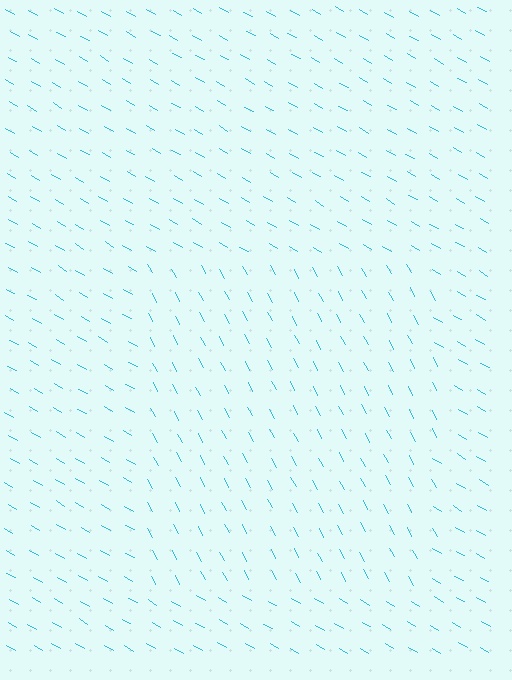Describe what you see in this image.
The image is filled with small cyan line segments. A rectangle region in the image has lines oriented differently from the surrounding lines, creating a visible texture boundary.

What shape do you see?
I see a rectangle.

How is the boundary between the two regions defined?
The boundary is defined purely by a change in line orientation (approximately 31 degrees difference). All lines are the same color and thickness.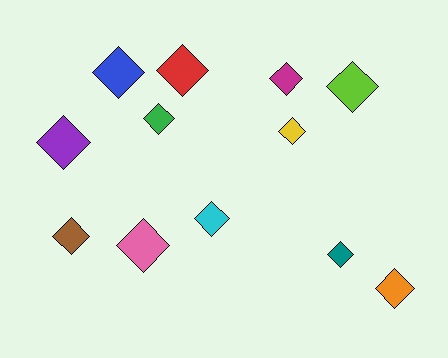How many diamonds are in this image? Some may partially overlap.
There are 12 diamonds.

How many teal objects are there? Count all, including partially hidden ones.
There is 1 teal object.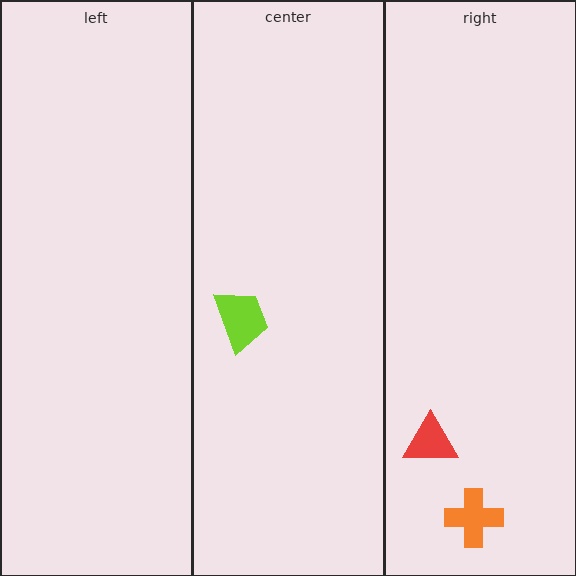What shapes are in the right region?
The orange cross, the red triangle.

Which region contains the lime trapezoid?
The center region.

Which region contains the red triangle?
The right region.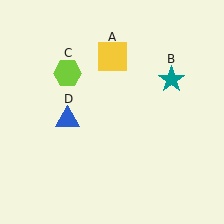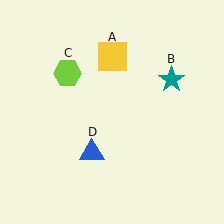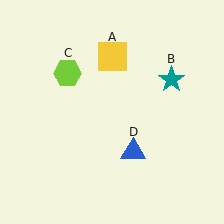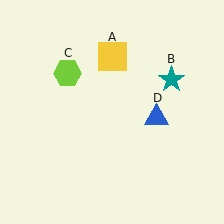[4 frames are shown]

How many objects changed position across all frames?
1 object changed position: blue triangle (object D).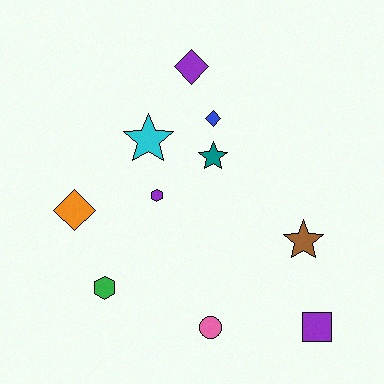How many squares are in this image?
There is 1 square.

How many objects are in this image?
There are 10 objects.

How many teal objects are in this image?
There is 1 teal object.